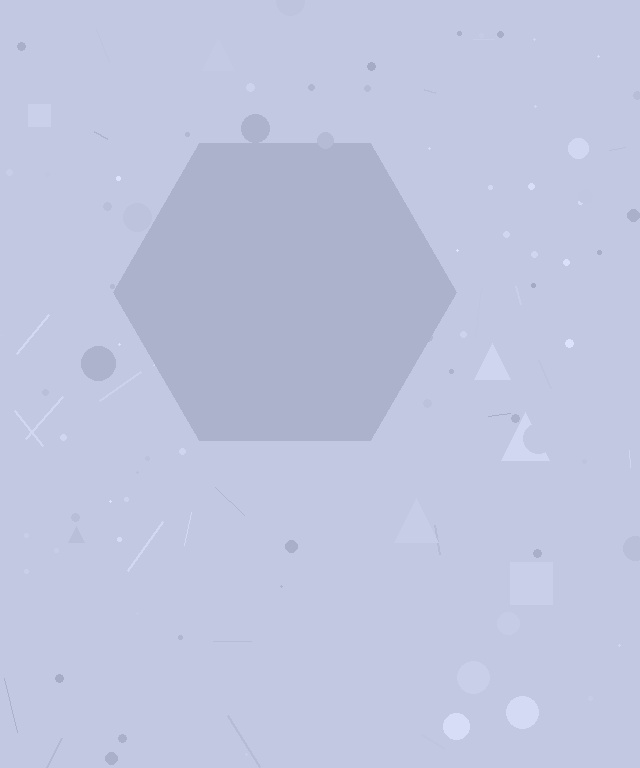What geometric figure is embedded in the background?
A hexagon is embedded in the background.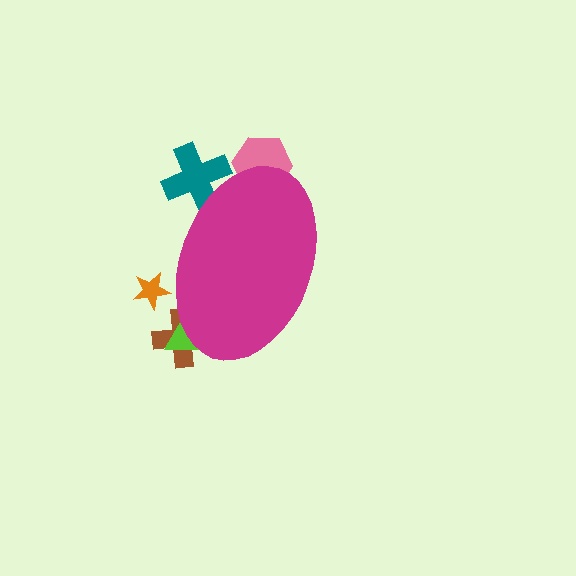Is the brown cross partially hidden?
Yes, the brown cross is partially hidden behind the magenta ellipse.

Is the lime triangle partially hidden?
Yes, the lime triangle is partially hidden behind the magenta ellipse.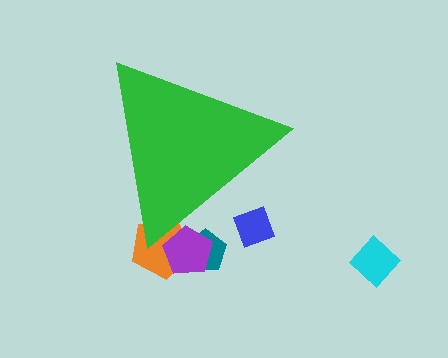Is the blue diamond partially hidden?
Yes, the blue diamond is partially hidden behind the green triangle.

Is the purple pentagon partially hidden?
Yes, the purple pentagon is partially hidden behind the green triangle.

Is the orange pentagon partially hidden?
Yes, the orange pentagon is partially hidden behind the green triangle.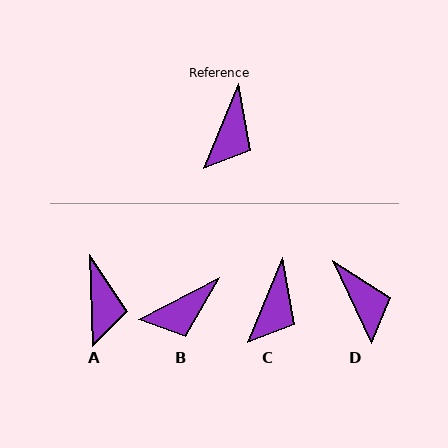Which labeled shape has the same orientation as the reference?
C.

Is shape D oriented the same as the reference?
No, it is off by about 47 degrees.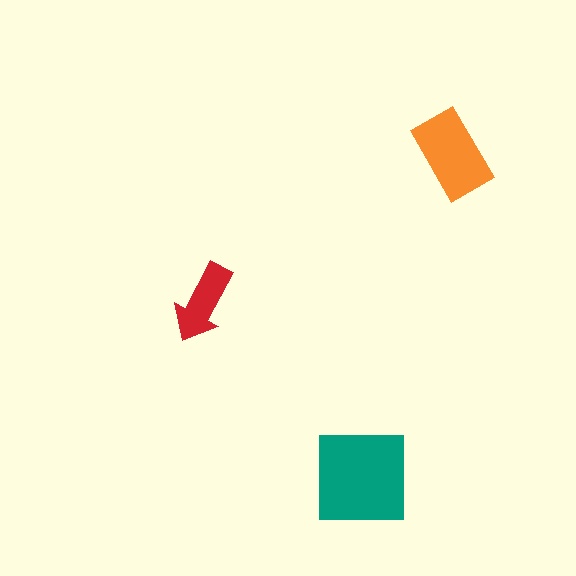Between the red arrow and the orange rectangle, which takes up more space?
The orange rectangle.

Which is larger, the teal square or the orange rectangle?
The teal square.